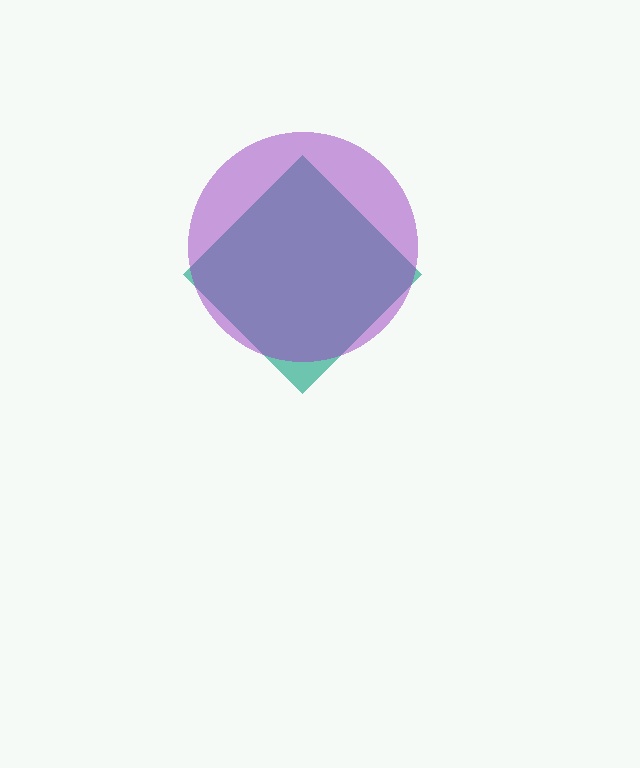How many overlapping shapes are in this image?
There are 2 overlapping shapes in the image.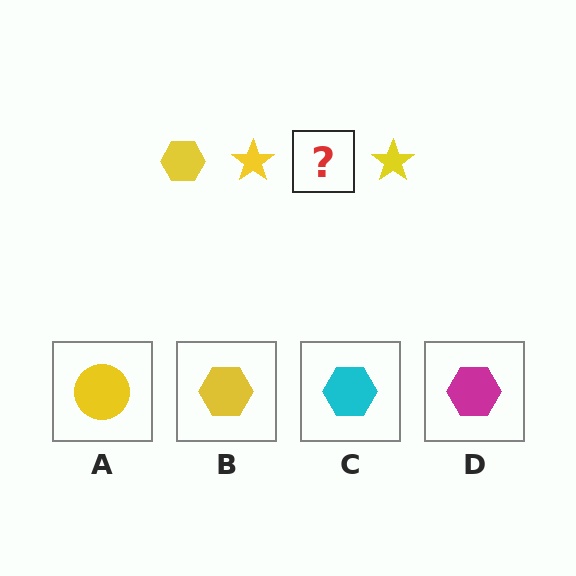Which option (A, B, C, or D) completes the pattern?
B.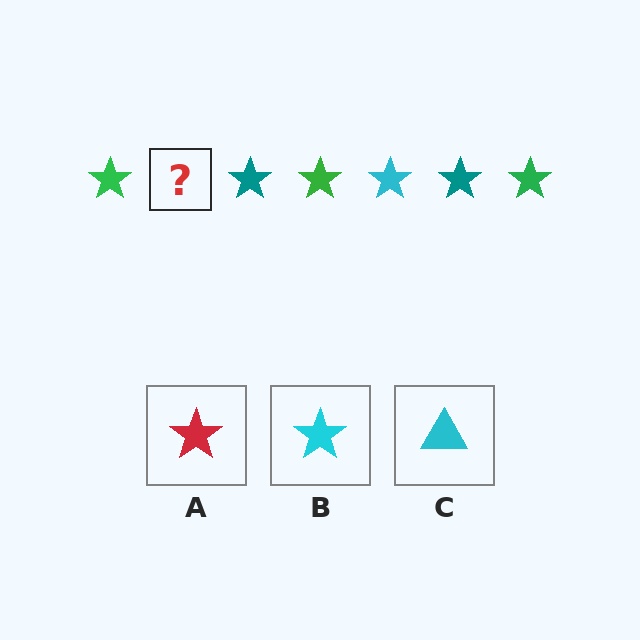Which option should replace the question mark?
Option B.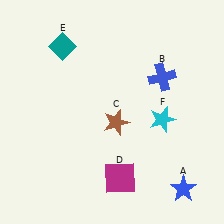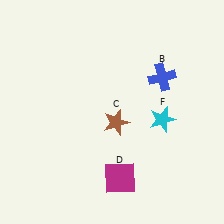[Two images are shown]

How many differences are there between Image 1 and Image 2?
There are 2 differences between the two images.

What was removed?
The teal diamond (E), the blue star (A) were removed in Image 2.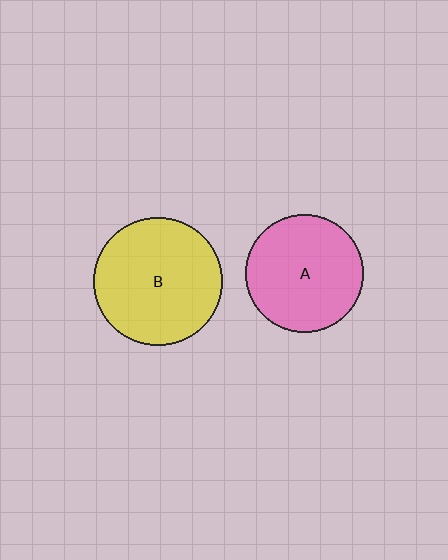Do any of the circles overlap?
No, none of the circles overlap.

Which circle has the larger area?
Circle B (yellow).